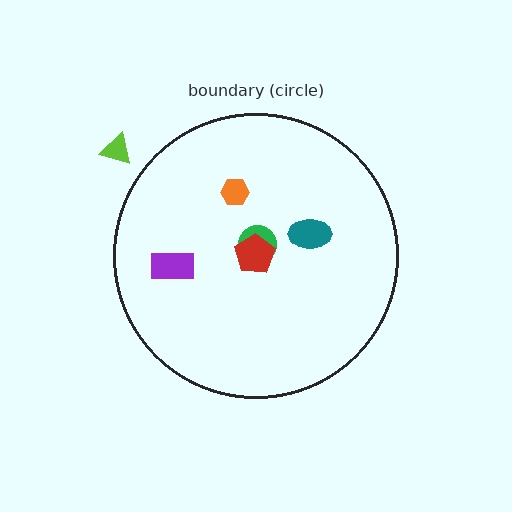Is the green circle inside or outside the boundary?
Inside.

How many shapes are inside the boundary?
5 inside, 1 outside.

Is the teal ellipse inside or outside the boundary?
Inside.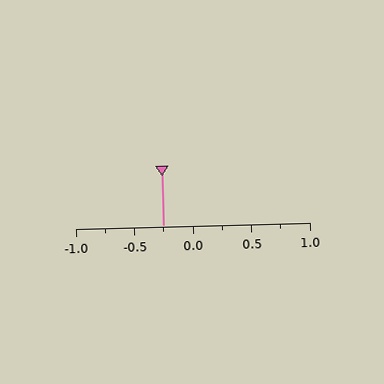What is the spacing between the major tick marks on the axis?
The major ticks are spaced 0.5 apart.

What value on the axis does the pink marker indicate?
The marker indicates approximately -0.25.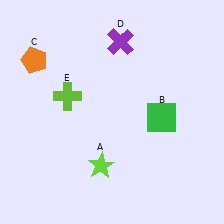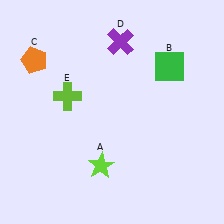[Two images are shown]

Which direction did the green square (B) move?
The green square (B) moved up.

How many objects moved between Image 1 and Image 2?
1 object moved between the two images.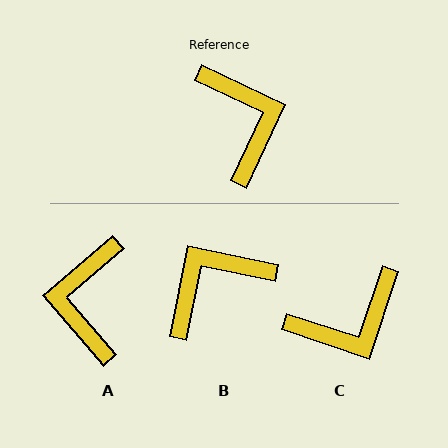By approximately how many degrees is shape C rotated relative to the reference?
Approximately 83 degrees clockwise.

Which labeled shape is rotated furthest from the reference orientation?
A, about 156 degrees away.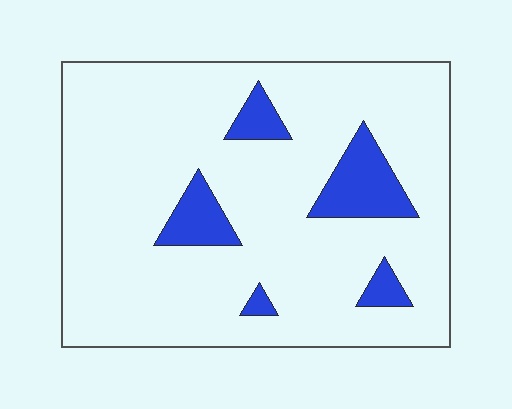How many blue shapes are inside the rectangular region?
5.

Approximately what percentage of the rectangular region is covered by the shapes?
Approximately 10%.